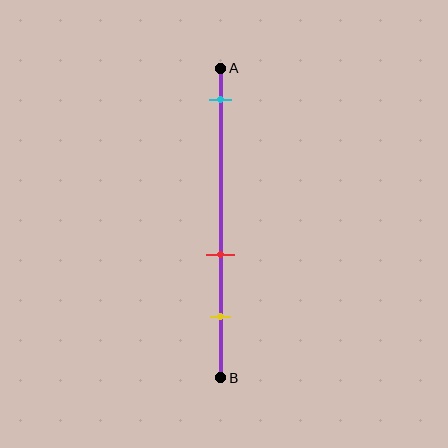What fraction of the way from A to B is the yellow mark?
The yellow mark is approximately 80% (0.8) of the way from A to B.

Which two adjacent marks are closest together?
The red and yellow marks are the closest adjacent pair.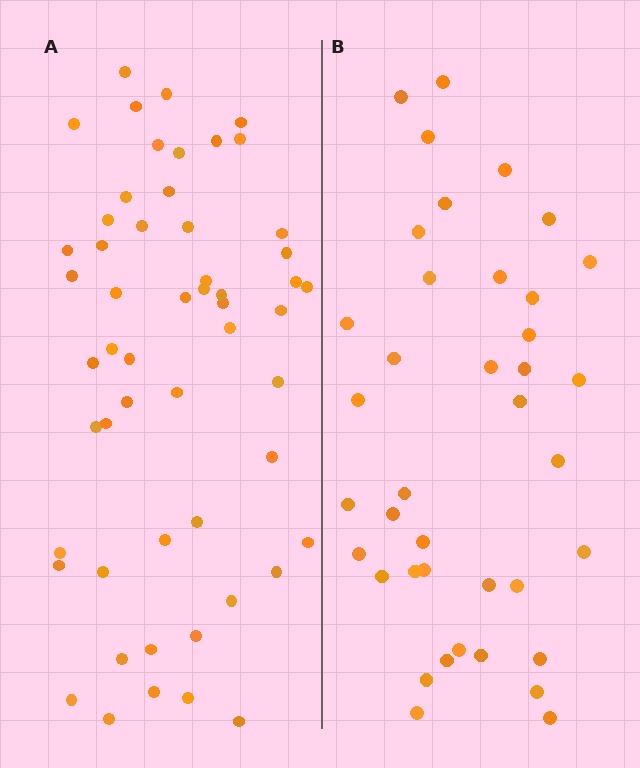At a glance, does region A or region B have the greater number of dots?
Region A (the left region) has more dots.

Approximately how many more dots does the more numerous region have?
Region A has approximately 15 more dots than region B.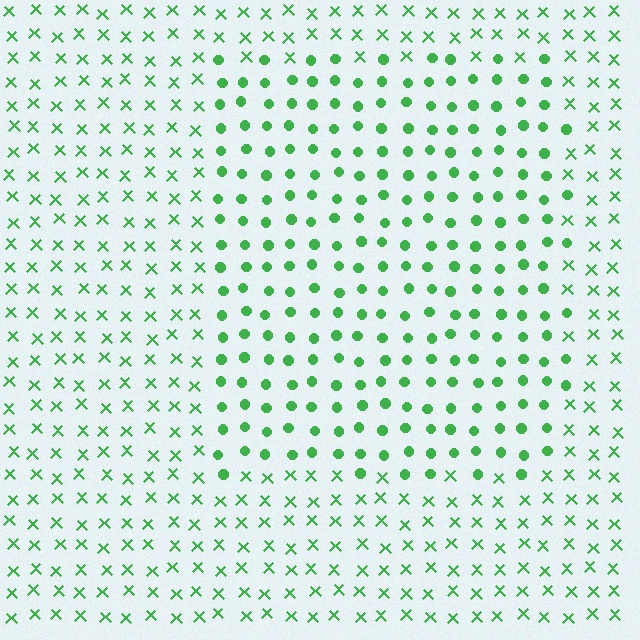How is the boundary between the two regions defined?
The boundary is defined by a change in element shape: circles inside vs. X marks outside. All elements share the same color and spacing.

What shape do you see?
I see a rectangle.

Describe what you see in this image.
The image is filled with small green elements arranged in a uniform grid. A rectangle-shaped region contains circles, while the surrounding area contains X marks. The boundary is defined purely by the change in element shape.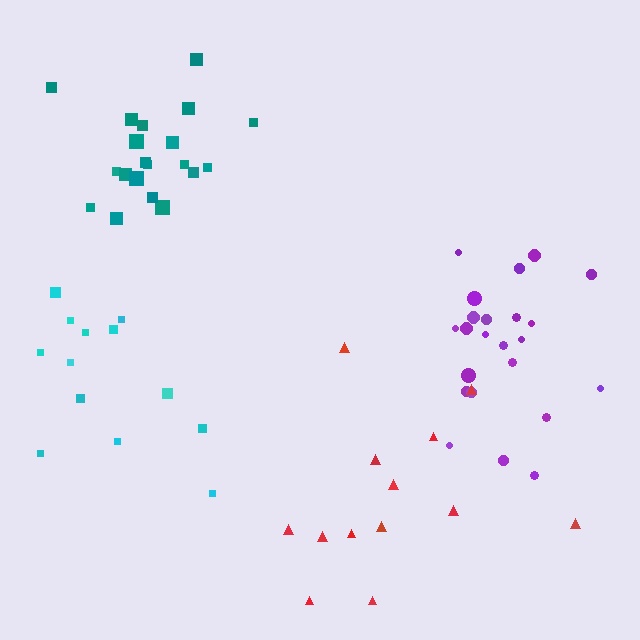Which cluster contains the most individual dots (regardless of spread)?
Purple (23).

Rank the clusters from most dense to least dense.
teal, purple, cyan, red.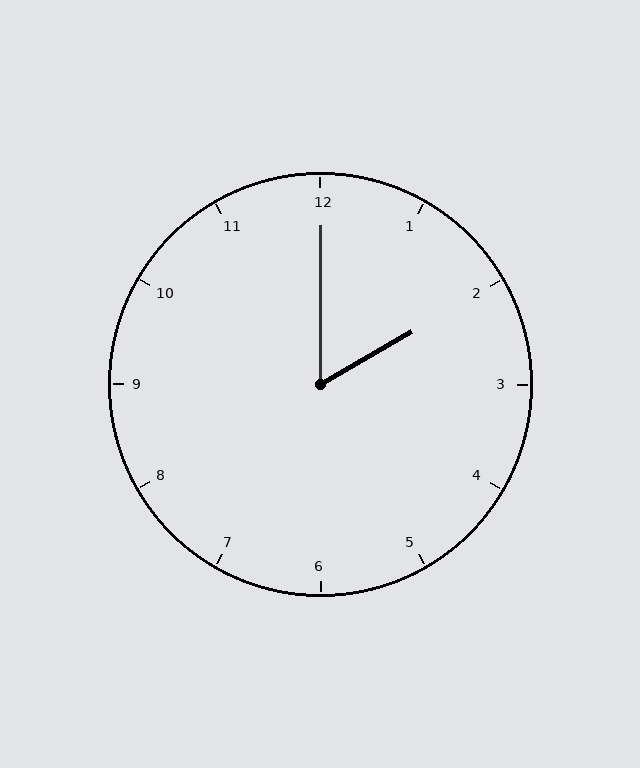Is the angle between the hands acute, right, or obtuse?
It is acute.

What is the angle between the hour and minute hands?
Approximately 60 degrees.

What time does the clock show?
2:00.